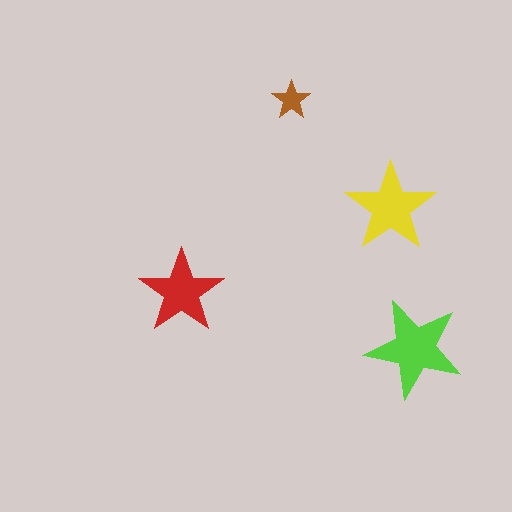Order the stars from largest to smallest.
the lime one, the yellow one, the red one, the brown one.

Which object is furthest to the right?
The lime star is rightmost.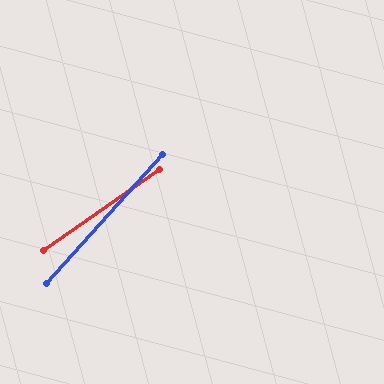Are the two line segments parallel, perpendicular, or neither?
Neither parallel nor perpendicular — they differ by about 13°.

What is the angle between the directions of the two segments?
Approximately 13 degrees.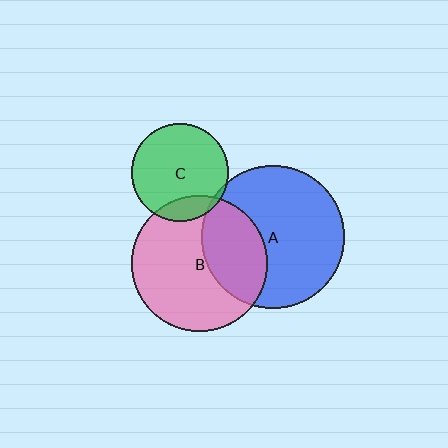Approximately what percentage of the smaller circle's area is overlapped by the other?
Approximately 5%.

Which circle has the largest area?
Circle A (blue).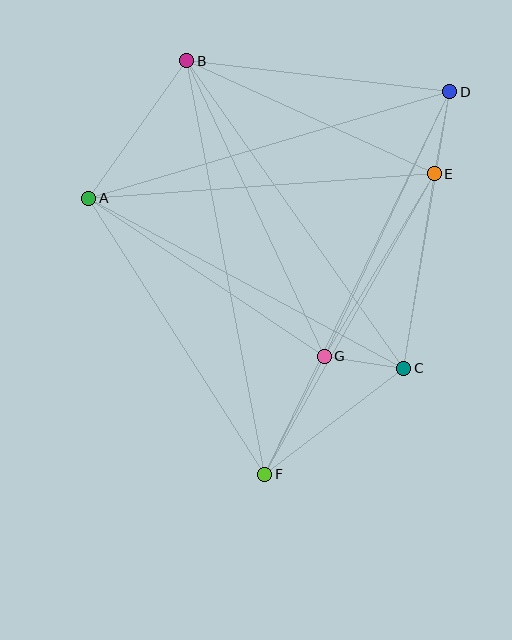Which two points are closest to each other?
Points C and G are closest to each other.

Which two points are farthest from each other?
Points D and F are farthest from each other.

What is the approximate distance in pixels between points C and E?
The distance between C and E is approximately 197 pixels.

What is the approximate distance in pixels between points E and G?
The distance between E and G is approximately 213 pixels.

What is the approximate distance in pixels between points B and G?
The distance between B and G is approximately 326 pixels.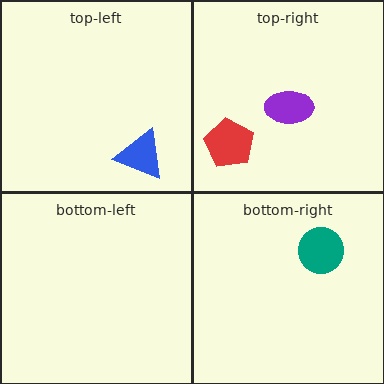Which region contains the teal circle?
The bottom-right region.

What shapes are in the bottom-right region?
The teal circle.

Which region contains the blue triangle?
The top-left region.